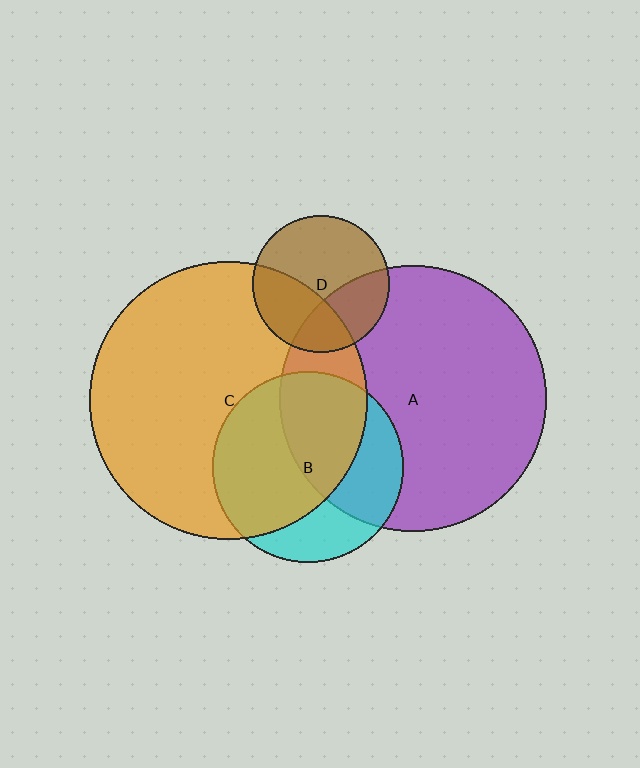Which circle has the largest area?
Circle C (orange).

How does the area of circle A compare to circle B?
Approximately 1.9 times.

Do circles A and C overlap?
Yes.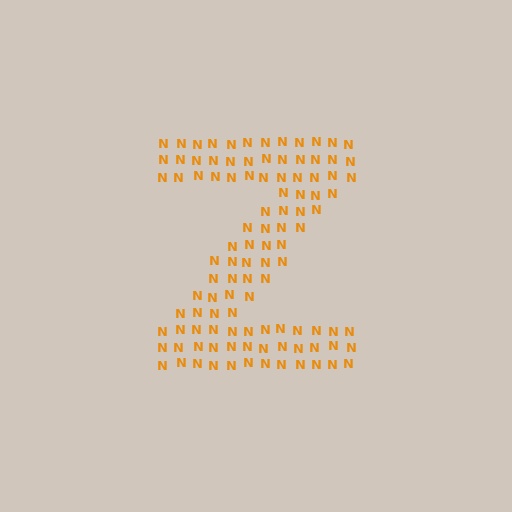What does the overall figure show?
The overall figure shows the letter Z.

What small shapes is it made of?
It is made of small letter N's.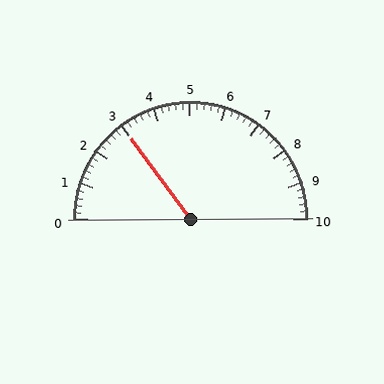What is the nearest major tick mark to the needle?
The nearest major tick mark is 3.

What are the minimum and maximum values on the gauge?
The gauge ranges from 0 to 10.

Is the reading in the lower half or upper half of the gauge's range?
The reading is in the lower half of the range (0 to 10).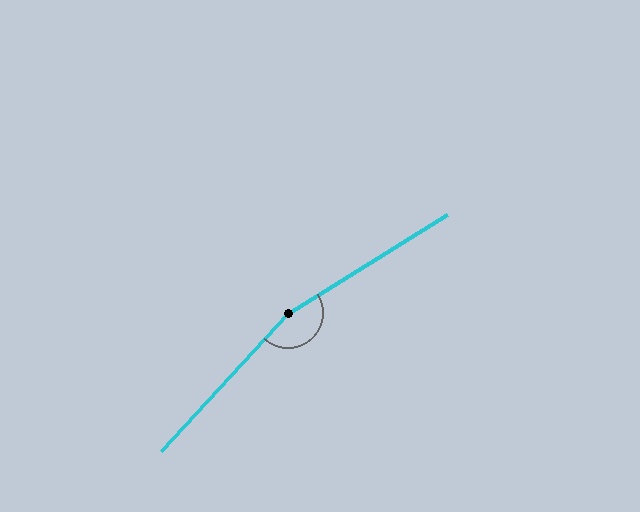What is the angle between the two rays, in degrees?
Approximately 164 degrees.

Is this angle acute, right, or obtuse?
It is obtuse.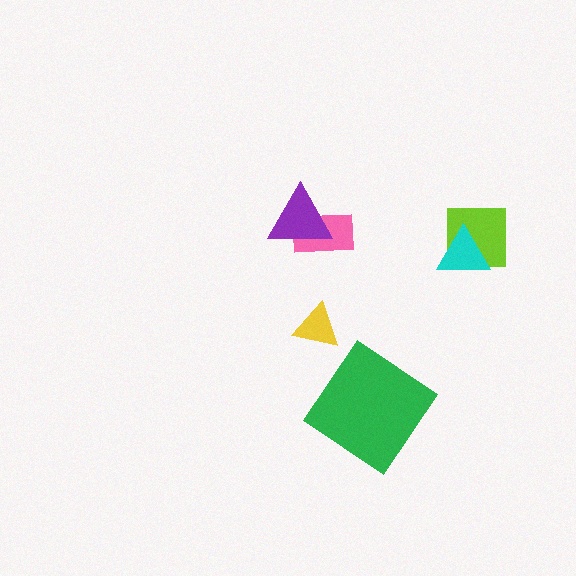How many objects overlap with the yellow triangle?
0 objects overlap with the yellow triangle.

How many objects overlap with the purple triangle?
1 object overlaps with the purple triangle.